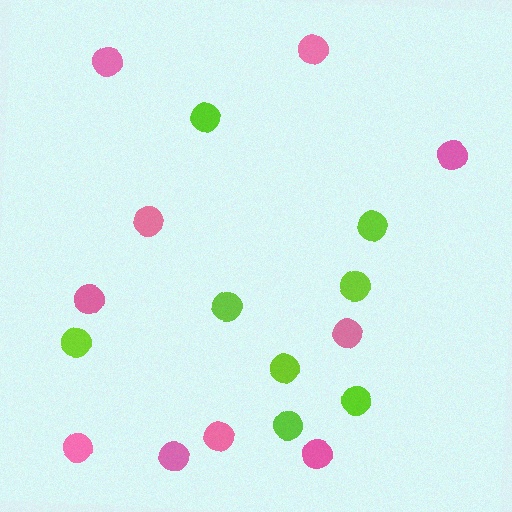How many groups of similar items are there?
There are 2 groups: one group of pink circles (10) and one group of lime circles (8).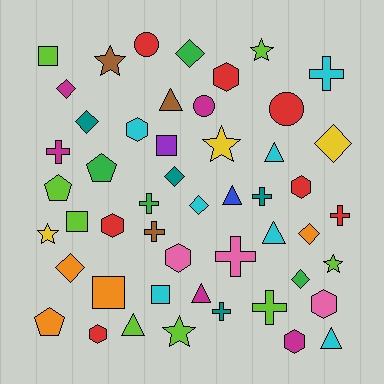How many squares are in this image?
There are 5 squares.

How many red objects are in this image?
There are 7 red objects.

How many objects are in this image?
There are 50 objects.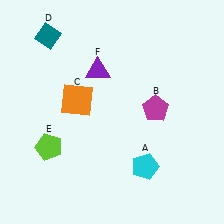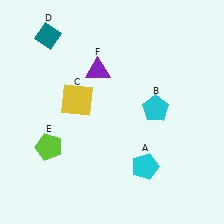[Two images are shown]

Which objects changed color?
B changed from magenta to cyan. C changed from orange to yellow.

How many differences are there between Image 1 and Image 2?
There are 2 differences between the two images.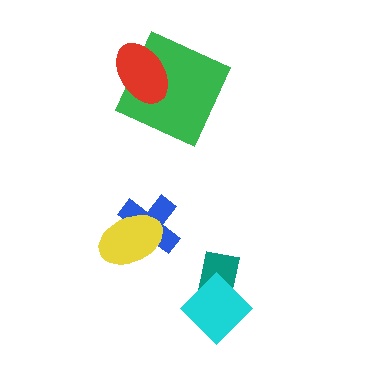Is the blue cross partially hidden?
Yes, it is partially covered by another shape.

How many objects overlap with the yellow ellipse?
1 object overlaps with the yellow ellipse.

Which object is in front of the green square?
The red ellipse is in front of the green square.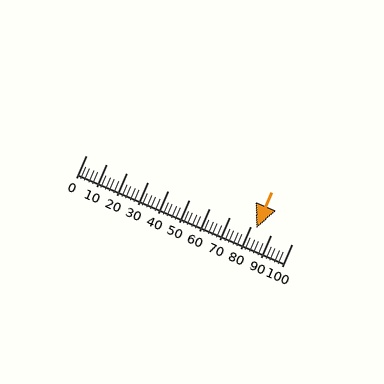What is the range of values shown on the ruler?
The ruler shows values from 0 to 100.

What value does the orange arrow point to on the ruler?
The orange arrow points to approximately 83.